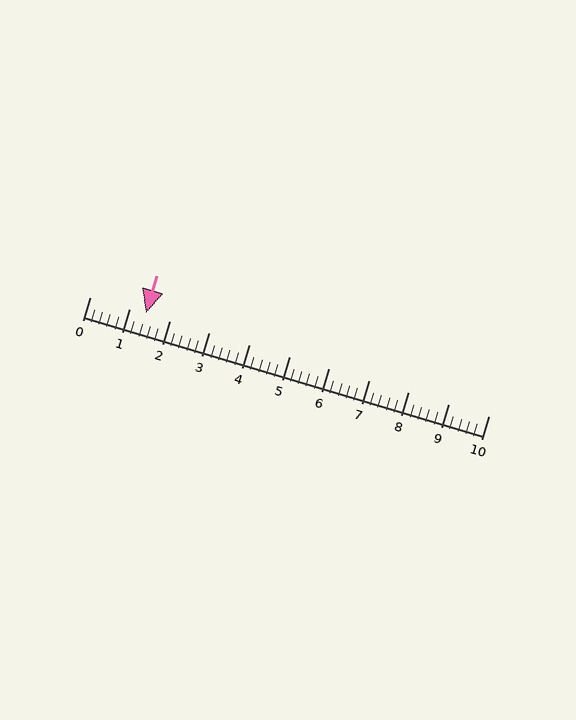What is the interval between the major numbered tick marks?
The major tick marks are spaced 1 units apart.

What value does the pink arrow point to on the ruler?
The pink arrow points to approximately 1.4.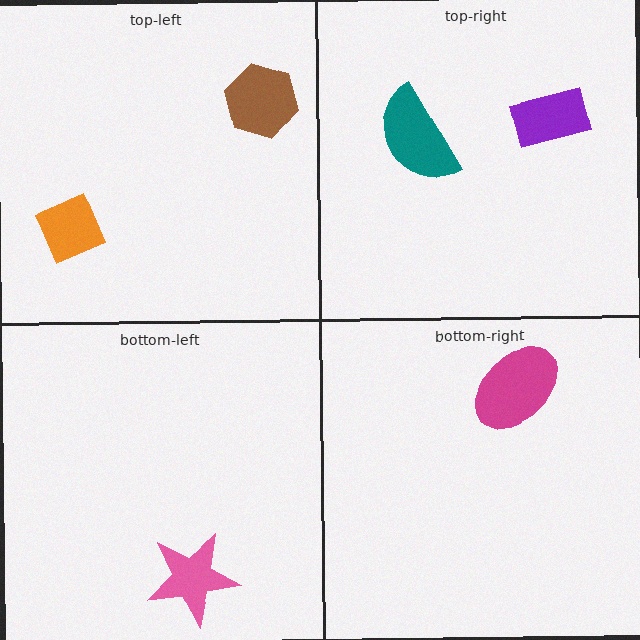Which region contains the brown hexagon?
The top-left region.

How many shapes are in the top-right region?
2.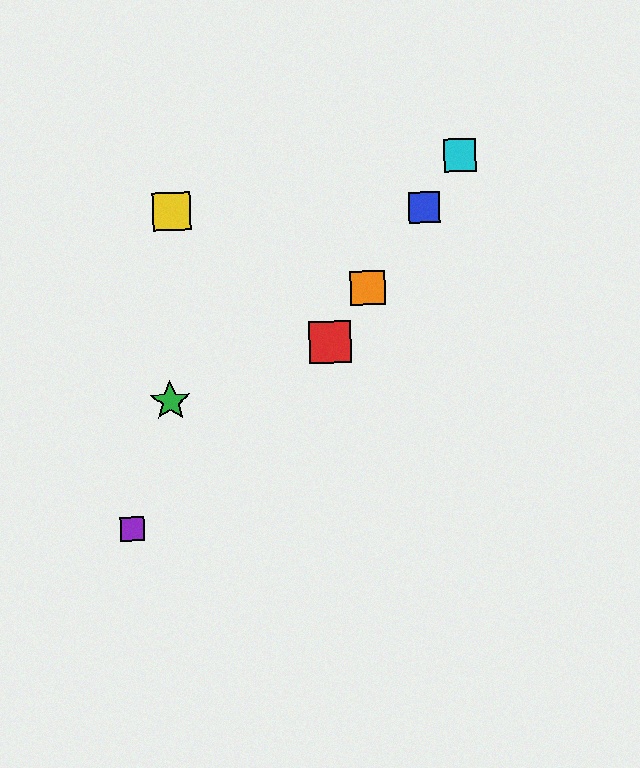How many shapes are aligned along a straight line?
4 shapes (the red square, the blue square, the orange square, the cyan square) are aligned along a straight line.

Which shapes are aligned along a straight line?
The red square, the blue square, the orange square, the cyan square are aligned along a straight line.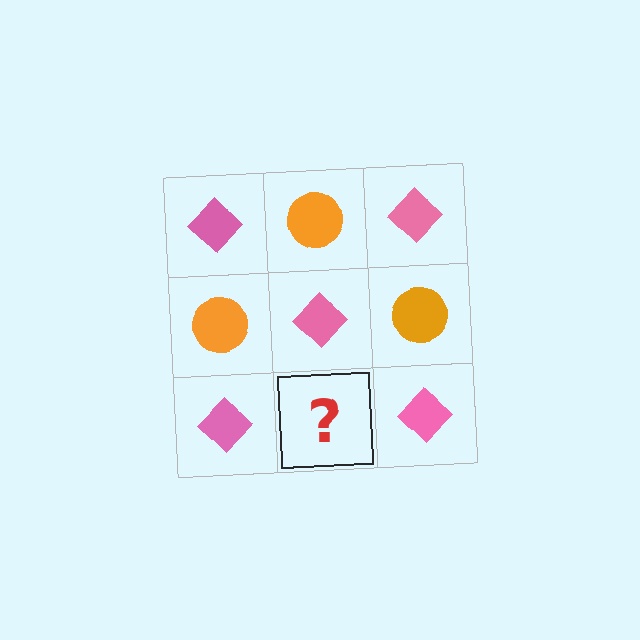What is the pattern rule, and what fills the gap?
The rule is that it alternates pink diamond and orange circle in a checkerboard pattern. The gap should be filled with an orange circle.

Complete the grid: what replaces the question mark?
The question mark should be replaced with an orange circle.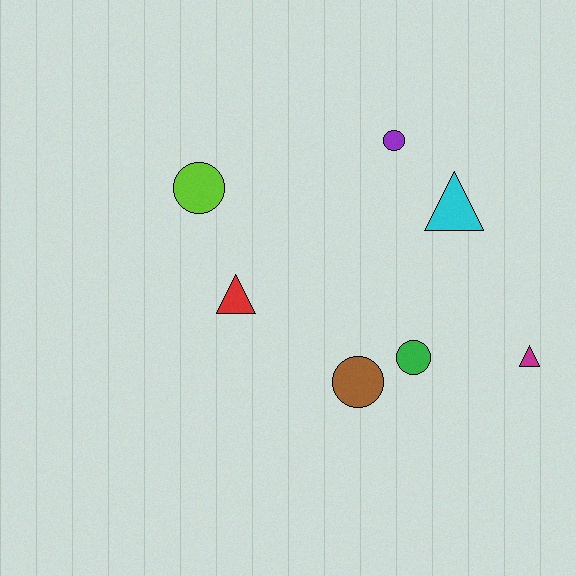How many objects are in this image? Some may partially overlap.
There are 7 objects.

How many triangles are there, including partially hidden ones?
There are 3 triangles.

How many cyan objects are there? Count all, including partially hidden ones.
There is 1 cyan object.